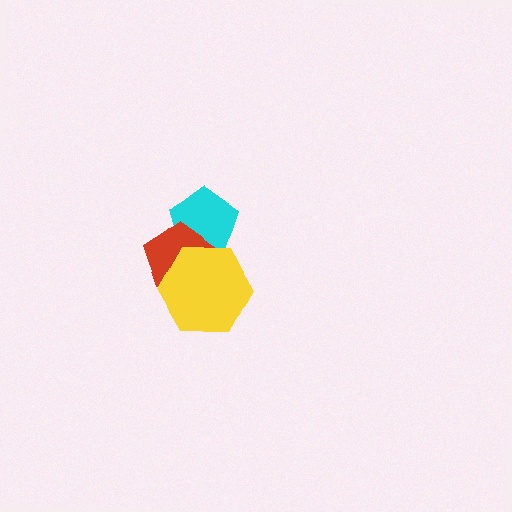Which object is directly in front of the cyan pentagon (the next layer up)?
The red pentagon is directly in front of the cyan pentagon.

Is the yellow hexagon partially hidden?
No, no other shape covers it.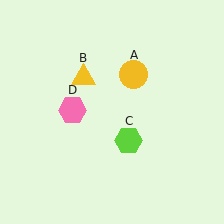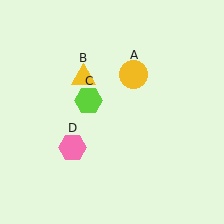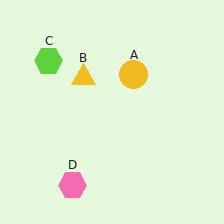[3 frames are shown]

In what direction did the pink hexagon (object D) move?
The pink hexagon (object D) moved down.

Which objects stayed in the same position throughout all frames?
Yellow circle (object A) and yellow triangle (object B) remained stationary.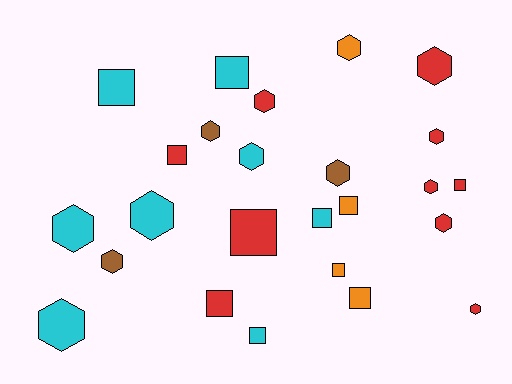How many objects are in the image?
There are 25 objects.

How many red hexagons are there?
There are 6 red hexagons.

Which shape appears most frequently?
Hexagon, with 14 objects.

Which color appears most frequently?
Red, with 10 objects.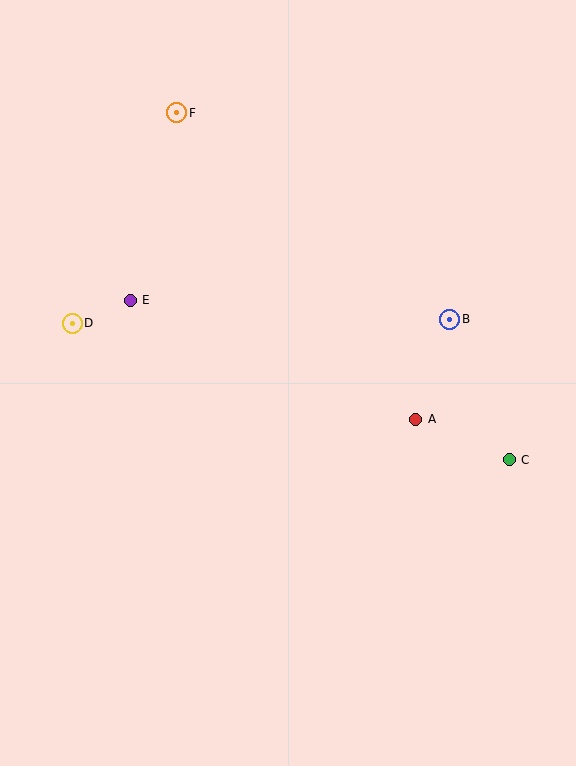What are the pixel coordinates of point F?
Point F is at (177, 113).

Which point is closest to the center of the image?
Point A at (416, 419) is closest to the center.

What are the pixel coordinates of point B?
Point B is at (450, 319).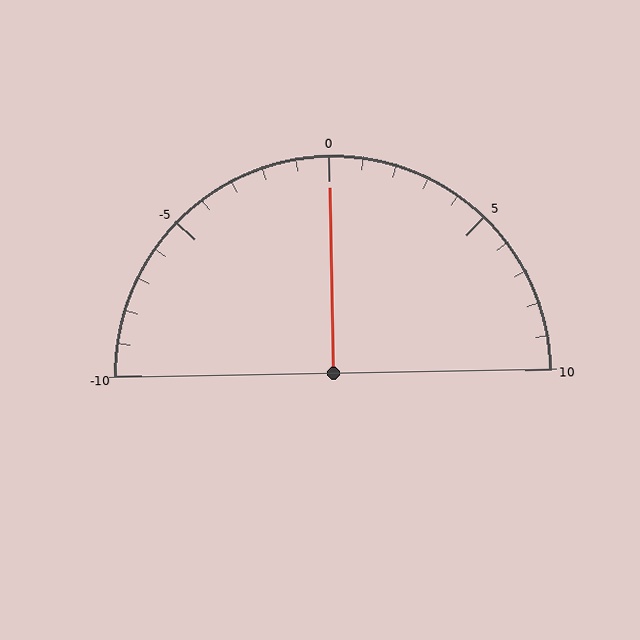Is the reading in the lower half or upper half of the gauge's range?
The reading is in the upper half of the range (-10 to 10).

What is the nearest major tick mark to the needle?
The nearest major tick mark is 0.